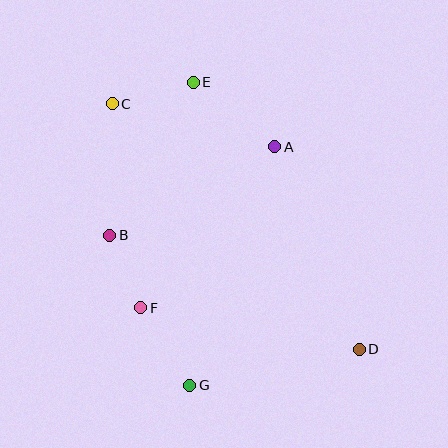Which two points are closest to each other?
Points B and F are closest to each other.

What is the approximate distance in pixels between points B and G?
The distance between B and G is approximately 170 pixels.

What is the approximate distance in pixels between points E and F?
The distance between E and F is approximately 232 pixels.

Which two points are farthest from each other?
Points C and D are farthest from each other.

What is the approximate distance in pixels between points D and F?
The distance between D and F is approximately 223 pixels.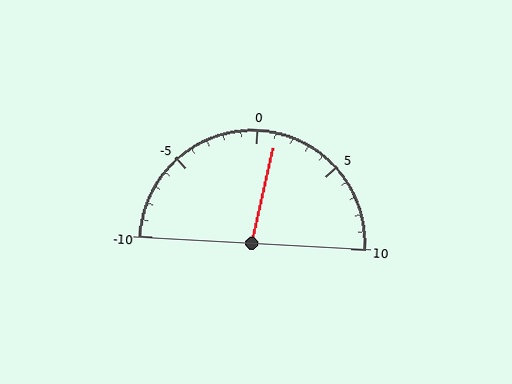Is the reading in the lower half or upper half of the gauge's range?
The reading is in the upper half of the range (-10 to 10).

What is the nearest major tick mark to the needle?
The nearest major tick mark is 0.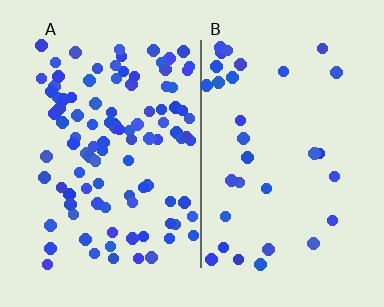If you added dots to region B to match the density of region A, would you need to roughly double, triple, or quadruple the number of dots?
Approximately triple.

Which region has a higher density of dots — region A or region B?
A (the left).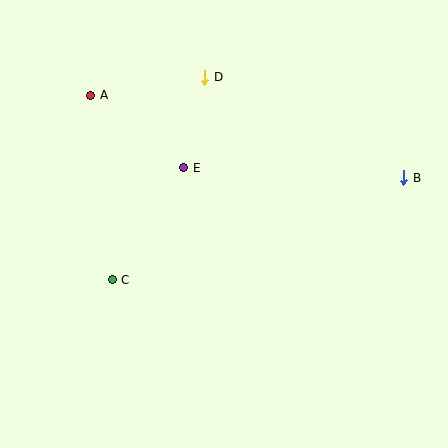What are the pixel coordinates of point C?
Point C is at (112, 280).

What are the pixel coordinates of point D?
Point D is at (205, 77).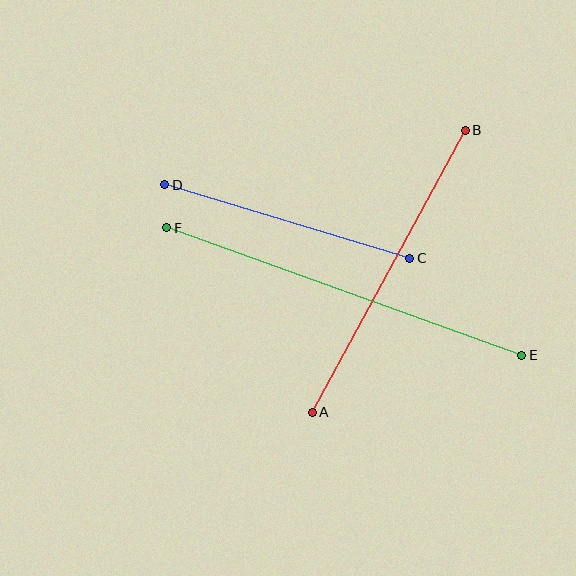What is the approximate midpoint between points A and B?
The midpoint is at approximately (389, 271) pixels.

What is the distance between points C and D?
The distance is approximately 256 pixels.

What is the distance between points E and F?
The distance is approximately 377 pixels.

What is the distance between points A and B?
The distance is approximately 321 pixels.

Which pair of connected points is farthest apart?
Points E and F are farthest apart.